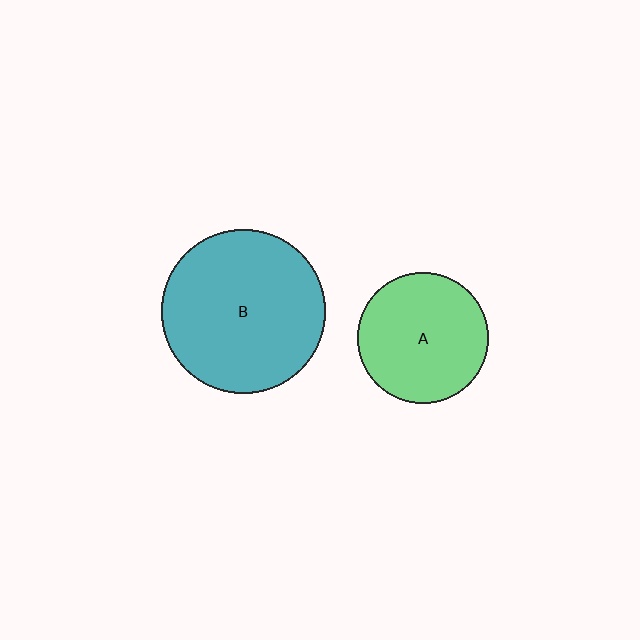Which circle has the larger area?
Circle B (teal).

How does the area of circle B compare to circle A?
Approximately 1.6 times.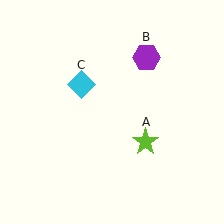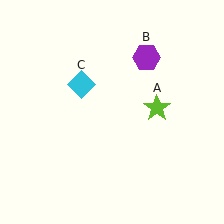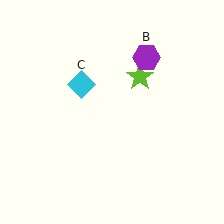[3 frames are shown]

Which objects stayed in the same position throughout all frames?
Purple hexagon (object B) and cyan diamond (object C) remained stationary.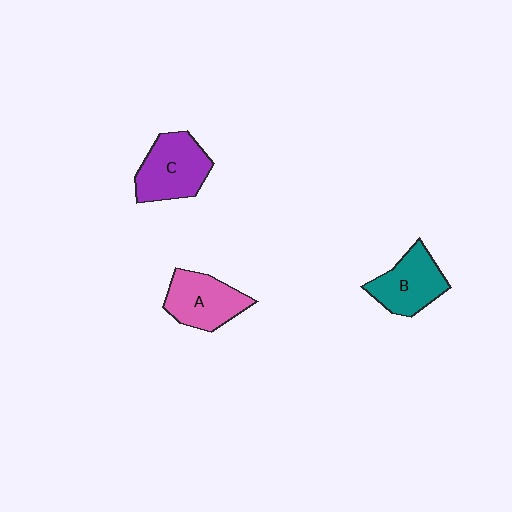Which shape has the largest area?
Shape C (purple).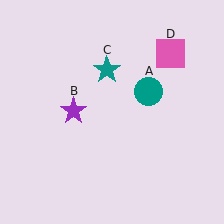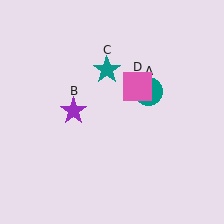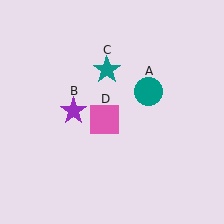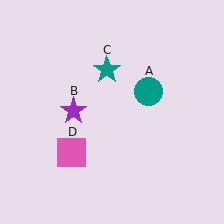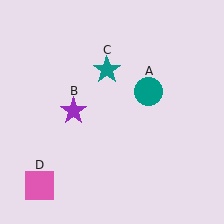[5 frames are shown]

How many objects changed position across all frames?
1 object changed position: pink square (object D).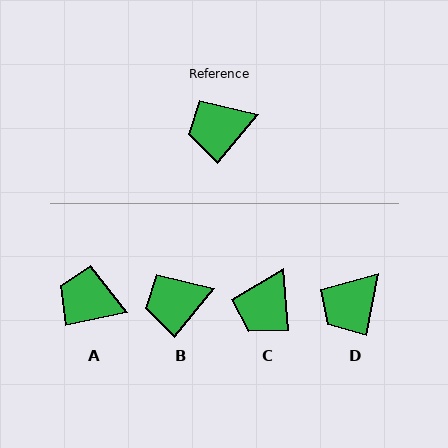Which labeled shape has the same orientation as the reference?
B.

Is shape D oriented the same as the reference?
No, it is off by about 29 degrees.